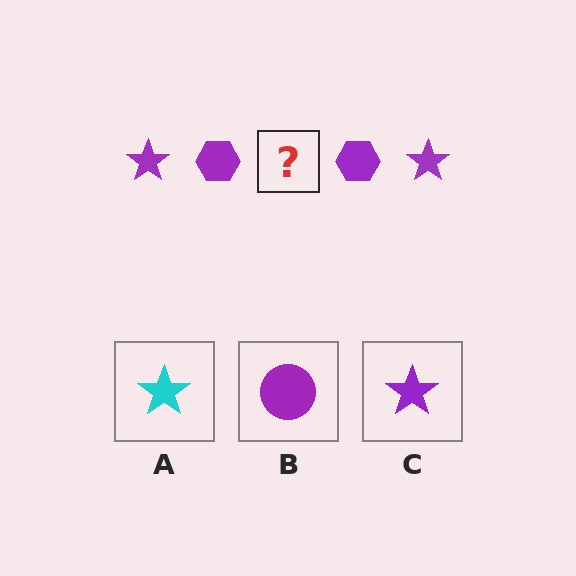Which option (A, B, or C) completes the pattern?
C.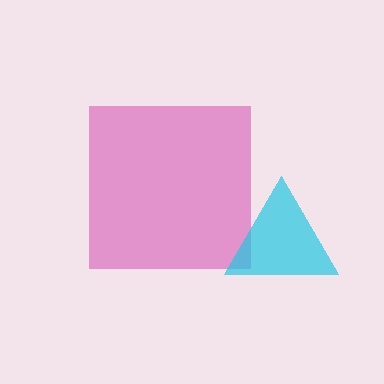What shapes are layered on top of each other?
The layered shapes are: a magenta square, a cyan triangle.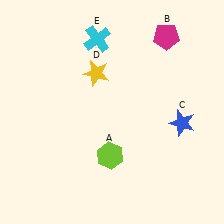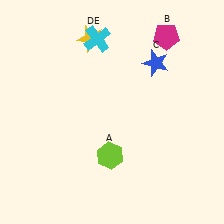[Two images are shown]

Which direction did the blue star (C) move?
The blue star (C) moved up.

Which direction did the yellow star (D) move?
The yellow star (D) moved up.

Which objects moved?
The objects that moved are: the blue star (C), the yellow star (D).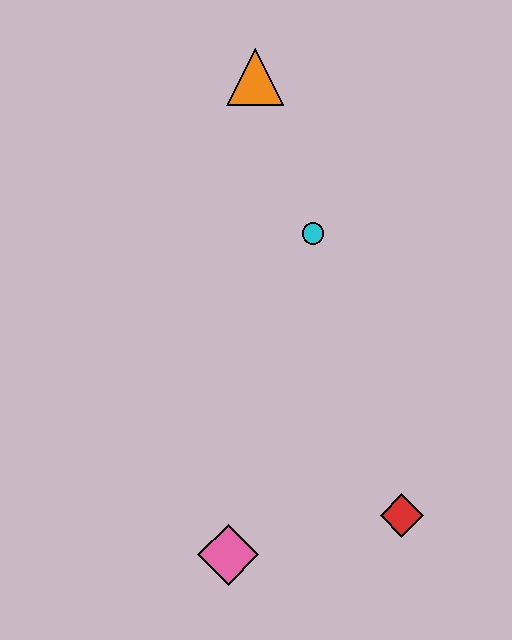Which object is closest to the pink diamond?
The red diamond is closest to the pink diamond.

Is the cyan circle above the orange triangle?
No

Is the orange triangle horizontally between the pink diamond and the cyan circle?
Yes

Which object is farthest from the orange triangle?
The pink diamond is farthest from the orange triangle.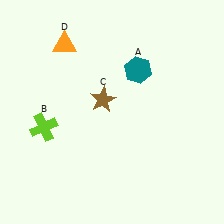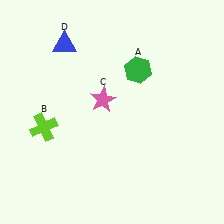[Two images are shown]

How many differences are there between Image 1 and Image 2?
There are 3 differences between the two images.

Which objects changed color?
A changed from teal to green. C changed from brown to pink. D changed from orange to blue.